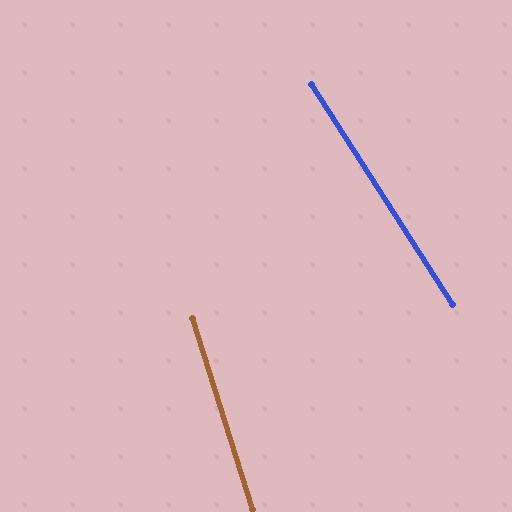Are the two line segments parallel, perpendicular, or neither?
Neither parallel nor perpendicular — they differ by about 15°.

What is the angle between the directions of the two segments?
Approximately 15 degrees.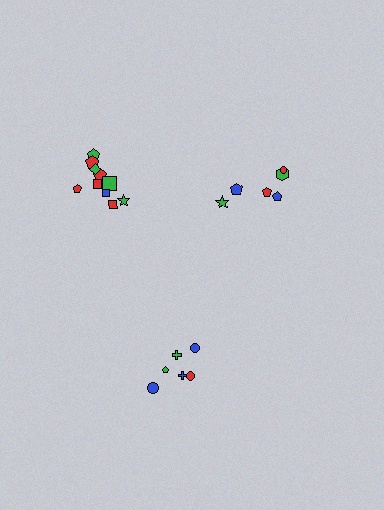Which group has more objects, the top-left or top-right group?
The top-left group.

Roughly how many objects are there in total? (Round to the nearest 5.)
Roughly 20 objects in total.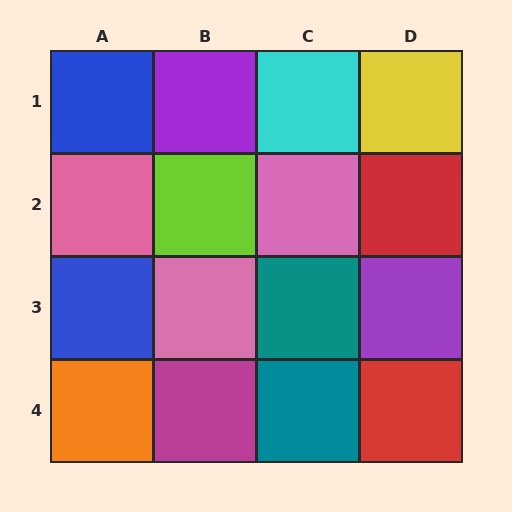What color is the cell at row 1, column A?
Blue.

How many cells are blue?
2 cells are blue.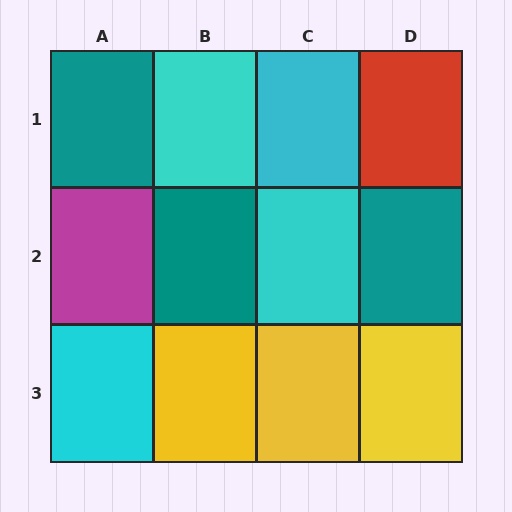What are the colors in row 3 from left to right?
Cyan, yellow, yellow, yellow.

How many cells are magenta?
1 cell is magenta.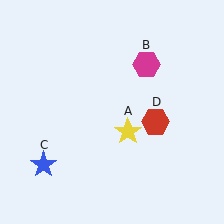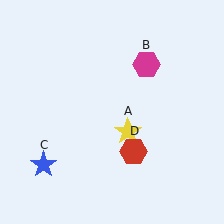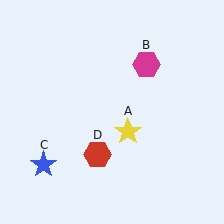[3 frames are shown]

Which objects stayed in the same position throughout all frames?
Yellow star (object A) and magenta hexagon (object B) and blue star (object C) remained stationary.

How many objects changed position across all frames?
1 object changed position: red hexagon (object D).